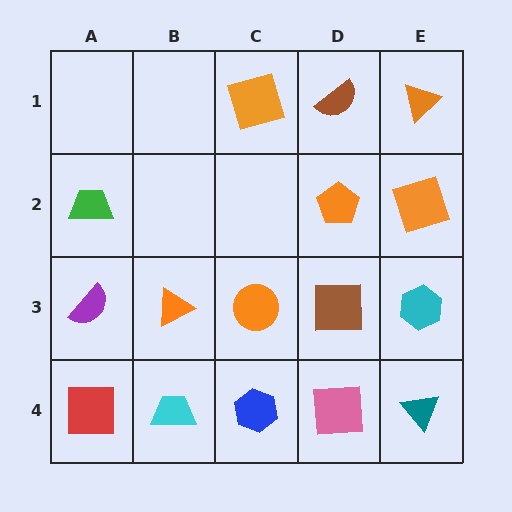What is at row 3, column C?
An orange circle.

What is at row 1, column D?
A brown semicircle.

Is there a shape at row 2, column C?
No, that cell is empty.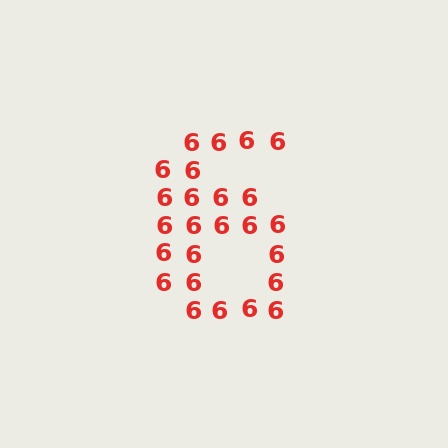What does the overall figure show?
The overall figure shows the digit 6.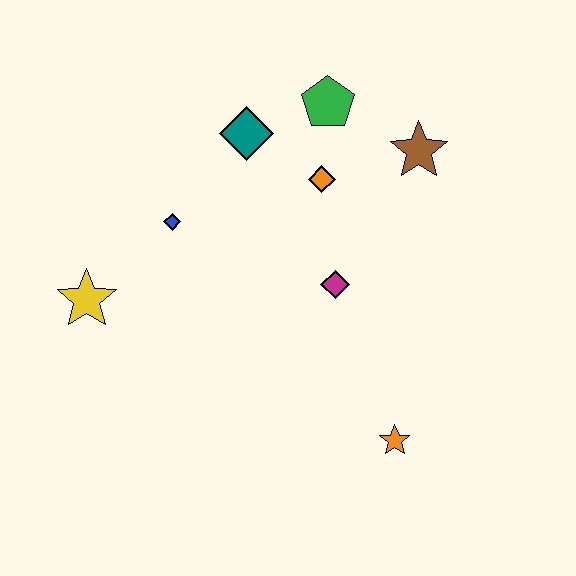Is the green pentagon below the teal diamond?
No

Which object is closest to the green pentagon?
The orange diamond is closest to the green pentagon.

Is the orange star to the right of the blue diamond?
Yes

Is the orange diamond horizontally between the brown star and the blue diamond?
Yes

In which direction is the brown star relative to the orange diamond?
The brown star is to the right of the orange diamond.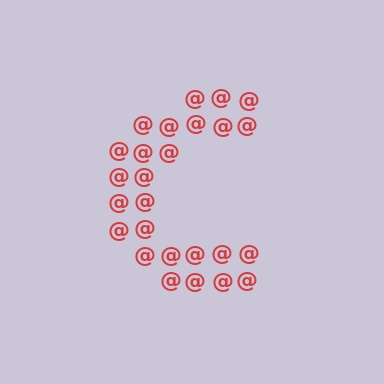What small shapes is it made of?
It is made of small at signs.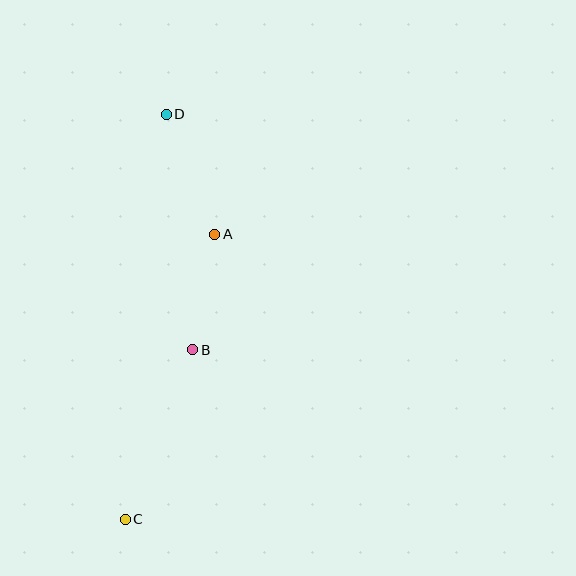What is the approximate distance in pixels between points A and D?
The distance between A and D is approximately 129 pixels.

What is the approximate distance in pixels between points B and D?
The distance between B and D is approximately 237 pixels.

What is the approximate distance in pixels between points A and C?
The distance between A and C is approximately 299 pixels.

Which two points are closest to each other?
Points A and B are closest to each other.